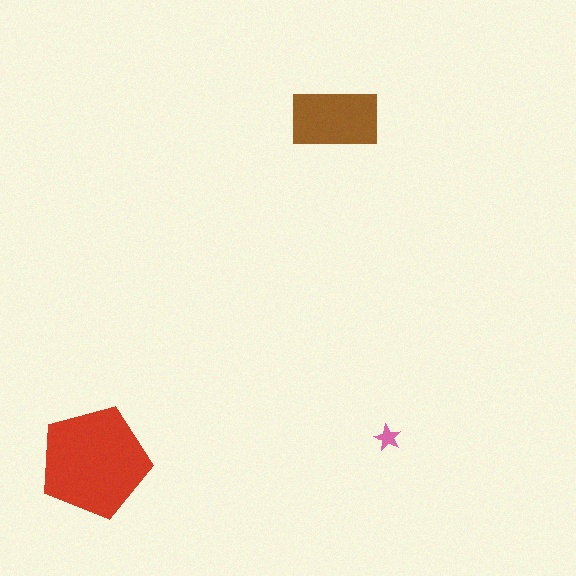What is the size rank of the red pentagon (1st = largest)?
1st.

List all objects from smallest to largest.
The pink star, the brown rectangle, the red pentagon.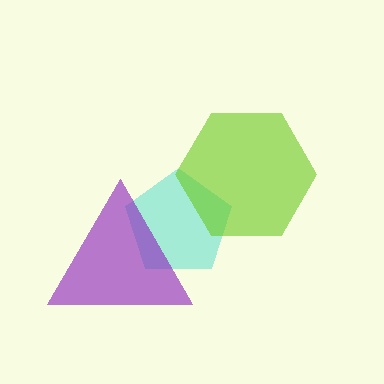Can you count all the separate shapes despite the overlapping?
Yes, there are 3 separate shapes.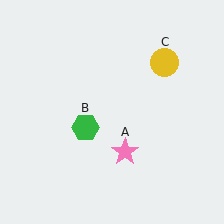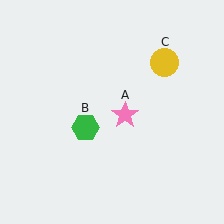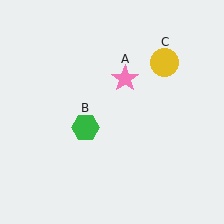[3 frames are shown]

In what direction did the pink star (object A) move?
The pink star (object A) moved up.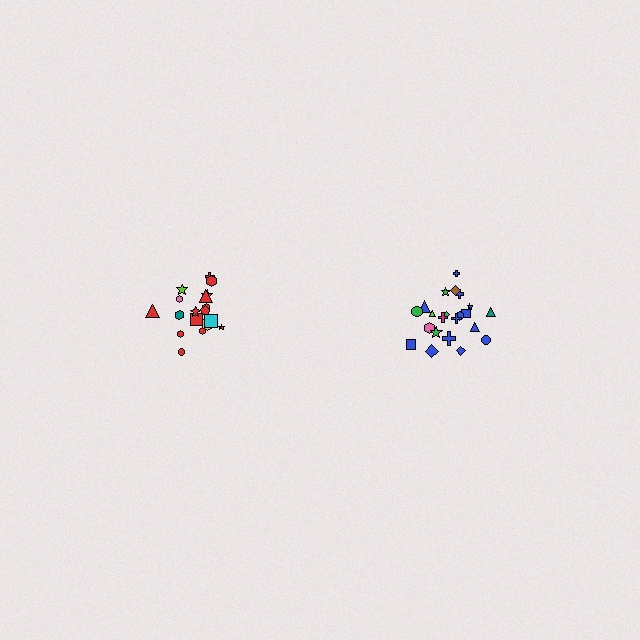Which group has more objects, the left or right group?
The right group.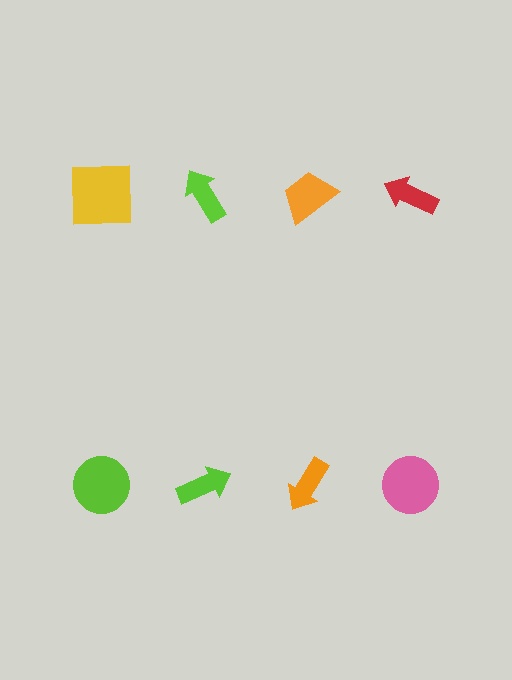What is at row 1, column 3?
An orange trapezoid.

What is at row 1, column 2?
A lime arrow.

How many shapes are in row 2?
4 shapes.